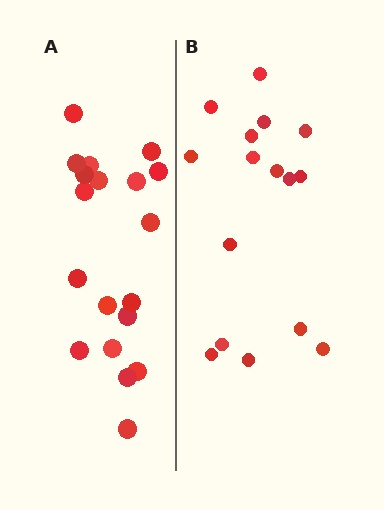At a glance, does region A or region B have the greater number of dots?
Region A (the left region) has more dots.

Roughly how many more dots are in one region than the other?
Region A has just a few more — roughly 2 or 3 more dots than region B.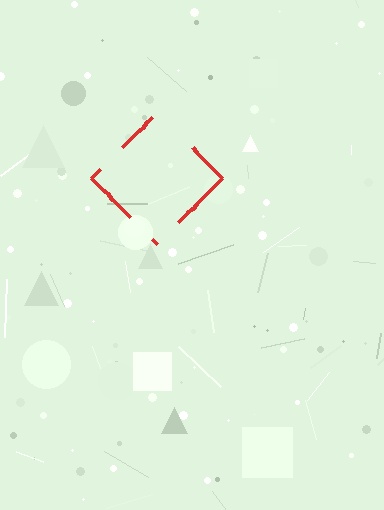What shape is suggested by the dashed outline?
The dashed outline suggests a diamond.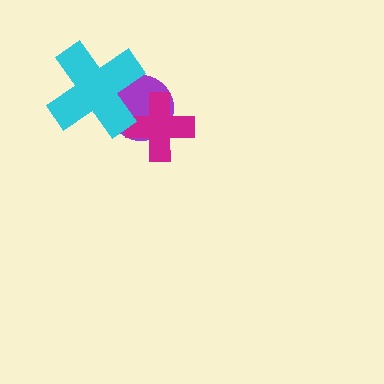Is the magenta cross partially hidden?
Yes, it is partially covered by another shape.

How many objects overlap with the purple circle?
2 objects overlap with the purple circle.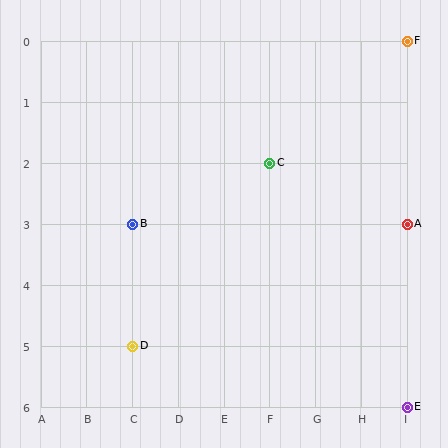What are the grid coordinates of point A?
Point A is at grid coordinates (I, 3).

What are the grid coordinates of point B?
Point B is at grid coordinates (C, 3).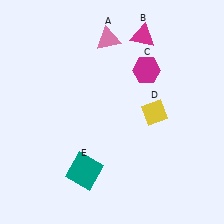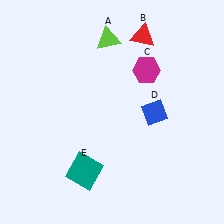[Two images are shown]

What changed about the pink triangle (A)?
In Image 1, A is pink. In Image 2, it changed to lime.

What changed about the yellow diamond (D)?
In Image 1, D is yellow. In Image 2, it changed to blue.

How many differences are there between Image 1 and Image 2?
There are 3 differences between the two images.